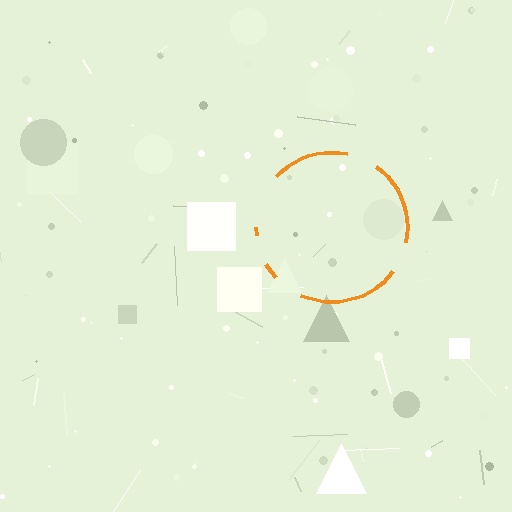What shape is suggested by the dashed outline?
The dashed outline suggests a circle.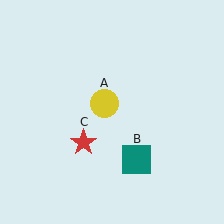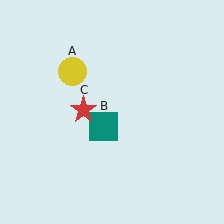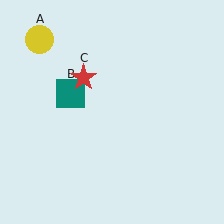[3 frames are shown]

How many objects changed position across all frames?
3 objects changed position: yellow circle (object A), teal square (object B), red star (object C).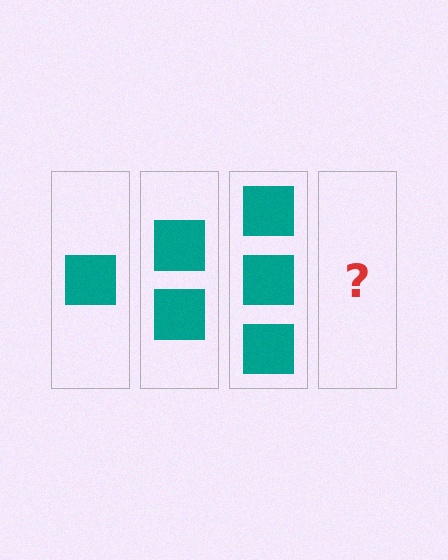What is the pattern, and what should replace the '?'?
The pattern is that each step adds one more square. The '?' should be 4 squares.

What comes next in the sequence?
The next element should be 4 squares.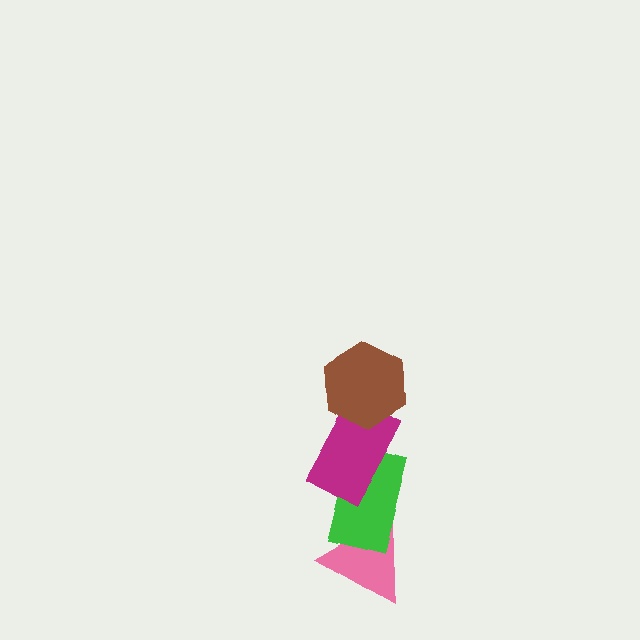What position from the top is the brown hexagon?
The brown hexagon is 1st from the top.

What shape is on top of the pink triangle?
The green rectangle is on top of the pink triangle.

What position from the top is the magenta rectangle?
The magenta rectangle is 2nd from the top.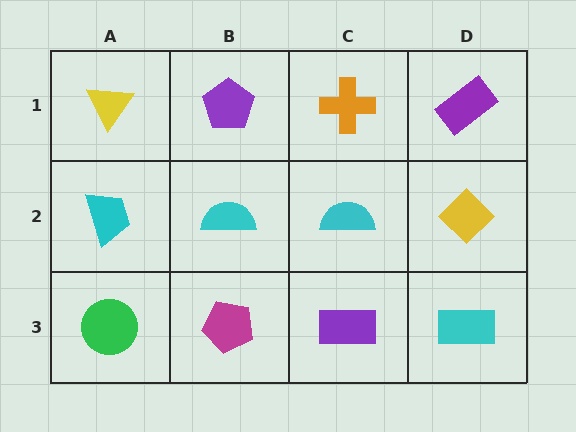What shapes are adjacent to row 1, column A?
A cyan trapezoid (row 2, column A), a purple pentagon (row 1, column B).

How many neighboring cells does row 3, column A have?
2.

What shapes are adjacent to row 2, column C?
An orange cross (row 1, column C), a purple rectangle (row 3, column C), a cyan semicircle (row 2, column B), a yellow diamond (row 2, column D).